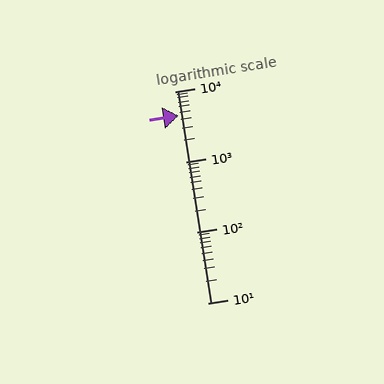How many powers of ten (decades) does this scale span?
The scale spans 3 decades, from 10 to 10000.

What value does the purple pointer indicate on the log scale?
The pointer indicates approximately 4500.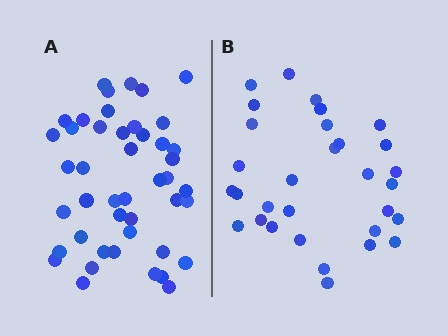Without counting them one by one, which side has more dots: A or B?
Region A (the left region) has more dots.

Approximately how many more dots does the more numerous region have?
Region A has approximately 15 more dots than region B.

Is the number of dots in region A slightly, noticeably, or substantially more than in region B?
Region A has substantially more. The ratio is roughly 1.5 to 1.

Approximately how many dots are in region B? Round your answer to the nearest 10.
About 30 dots. (The exact count is 31, which rounds to 30.)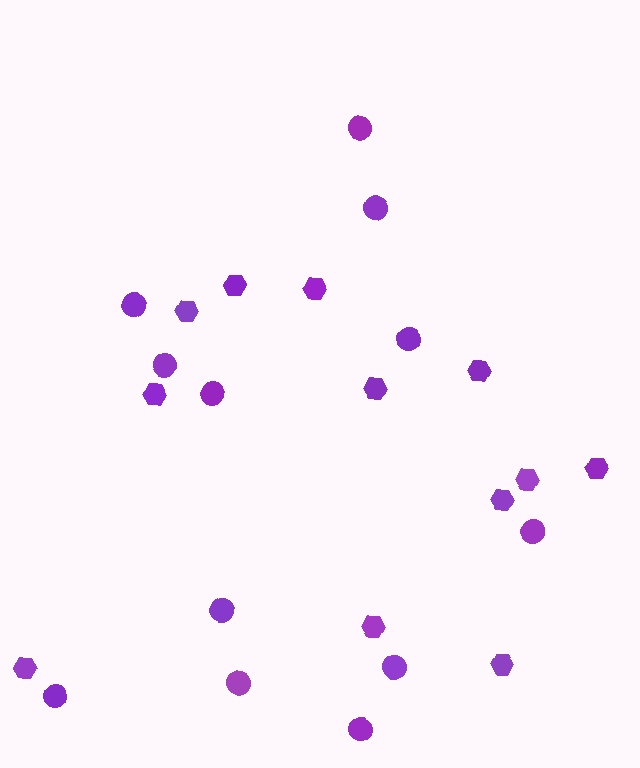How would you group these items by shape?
There are 2 groups: one group of hexagons (12) and one group of circles (12).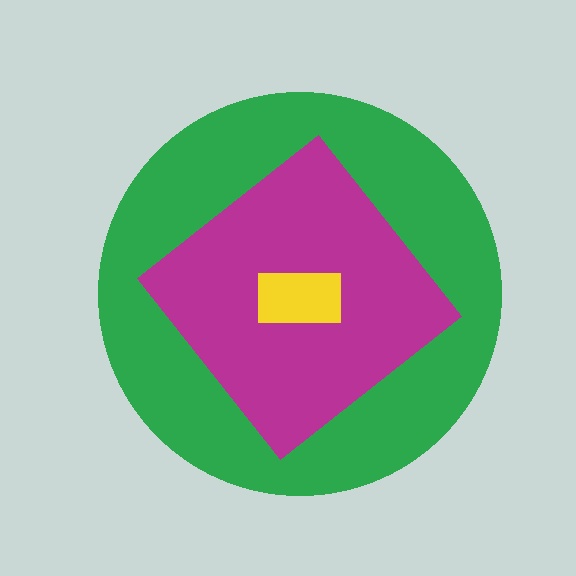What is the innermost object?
The yellow rectangle.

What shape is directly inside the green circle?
The magenta diamond.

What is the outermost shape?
The green circle.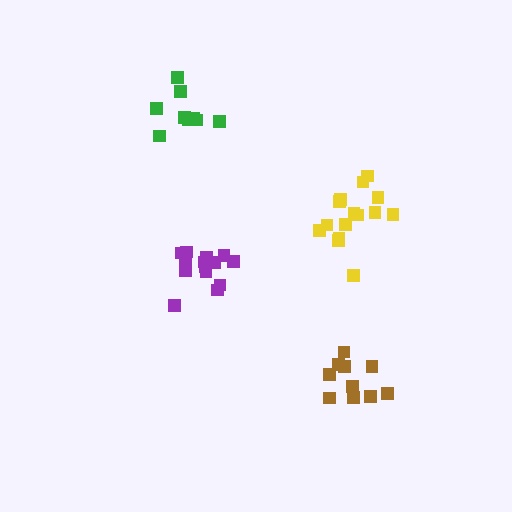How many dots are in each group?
Group 1: 14 dots, Group 2: 9 dots, Group 3: 15 dots, Group 4: 10 dots (48 total).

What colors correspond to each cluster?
The clusters are colored: purple, green, yellow, brown.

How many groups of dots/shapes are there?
There are 4 groups.